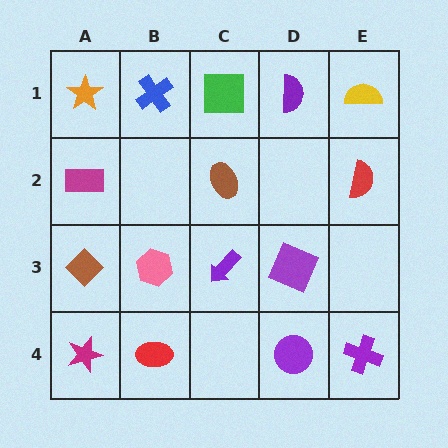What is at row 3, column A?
A brown diamond.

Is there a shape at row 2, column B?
No, that cell is empty.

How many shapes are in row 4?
4 shapes.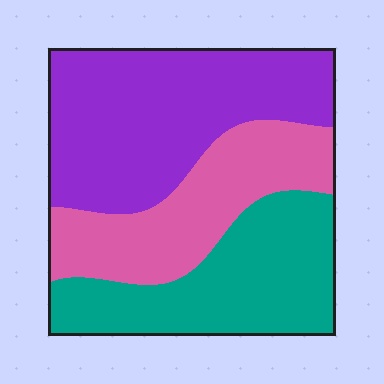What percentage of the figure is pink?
Pink covers about 25% of the figure.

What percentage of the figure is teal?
Teal covers roughly 30% of the figure.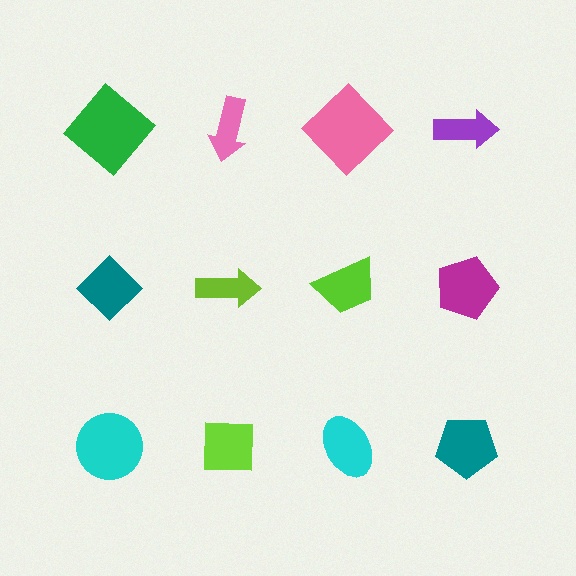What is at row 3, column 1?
A cyan circle.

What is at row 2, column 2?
A lime arrow.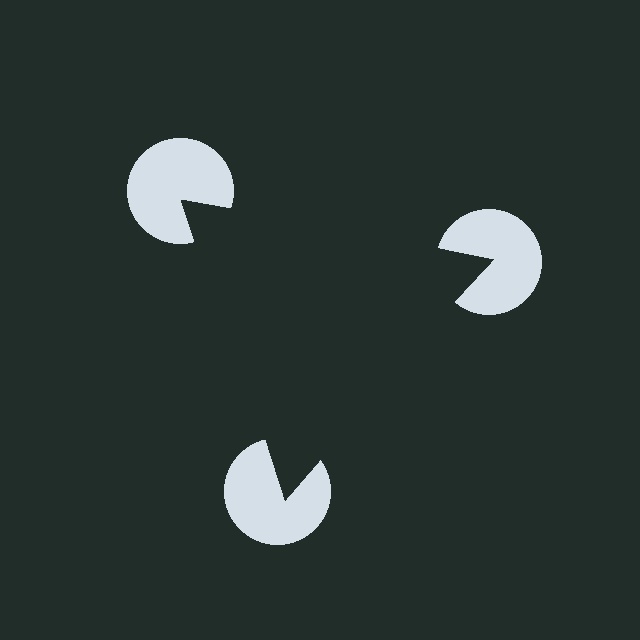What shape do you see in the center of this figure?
An illusory triangle — its edges are inferred from the aligned wedge cuts in the pac-man discs, not physically drawn.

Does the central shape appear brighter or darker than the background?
It typically appears slightly darker than the background, even though no actual brightness change is drawn.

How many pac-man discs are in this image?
There are 3 — one at each vertex of the illusory triangle.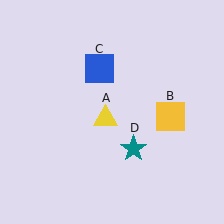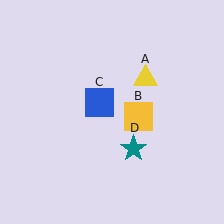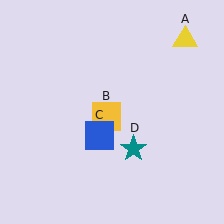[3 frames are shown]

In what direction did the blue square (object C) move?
The blue square (object C) moved down.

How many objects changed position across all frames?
3 objects changed position: yellow triangle (object A), yellow square (object B), blue square (object C).